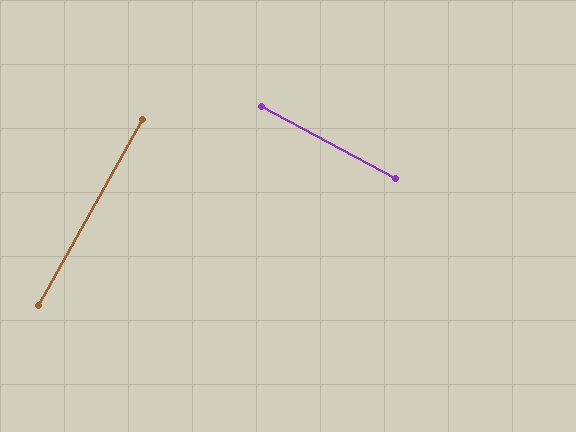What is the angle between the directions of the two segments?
Approximately 89 degrees.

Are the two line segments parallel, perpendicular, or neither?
Perpendicular — they meet at approximately 89°.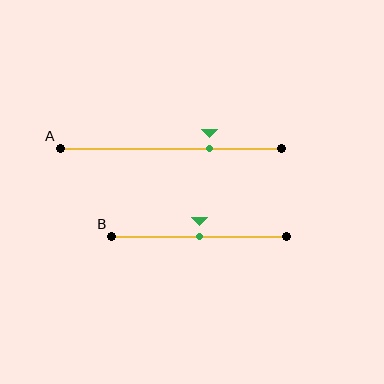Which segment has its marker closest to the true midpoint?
Segment B has its marker closest to the true midpoint.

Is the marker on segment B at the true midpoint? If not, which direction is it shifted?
Yes, the marker on segment B is at the true midpoint.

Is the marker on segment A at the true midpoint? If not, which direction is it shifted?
No, the marker on segment A is shifted to the right by about 18% of the segment length.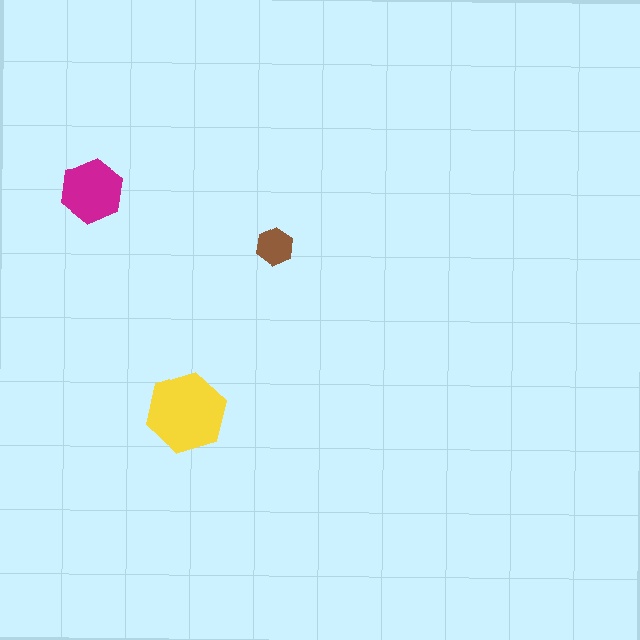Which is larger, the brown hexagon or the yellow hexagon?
The yellow one.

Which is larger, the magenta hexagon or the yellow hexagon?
The yellow one.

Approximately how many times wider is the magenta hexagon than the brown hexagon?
About 1.5 times wider.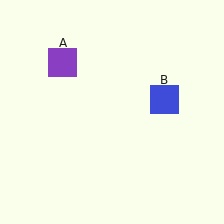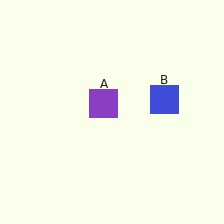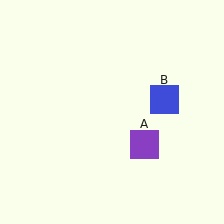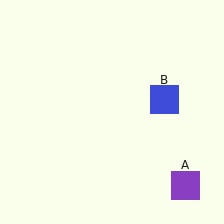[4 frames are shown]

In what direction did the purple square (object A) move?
The purple square (object A) moved down and to the right.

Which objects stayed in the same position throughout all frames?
Blue square (object B) remained stationary.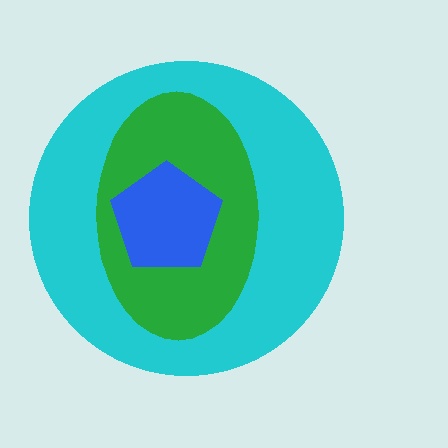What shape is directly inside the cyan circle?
The green ellipse.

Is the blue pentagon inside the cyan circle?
Yes.